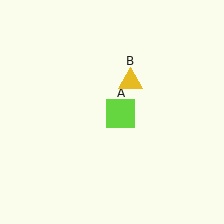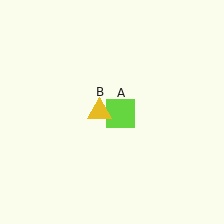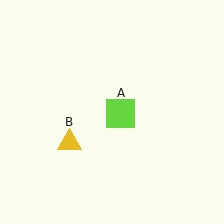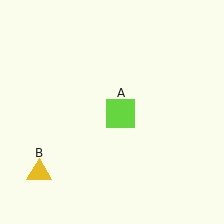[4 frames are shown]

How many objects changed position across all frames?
1 object changed position: yellow triangle (object B).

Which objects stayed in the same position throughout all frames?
Lime square (object A) remained stationary.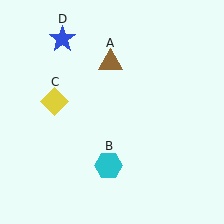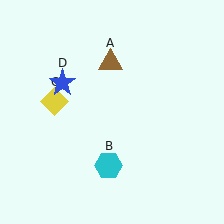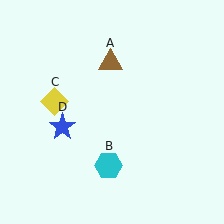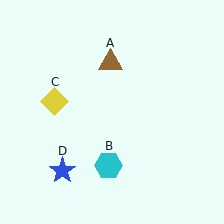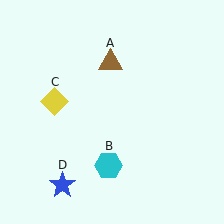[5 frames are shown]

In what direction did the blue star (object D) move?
The blue star (object D) moved down.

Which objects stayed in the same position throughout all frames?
Brown triangle (object A) and cyan hexagon (object B) and yellow diamond (object C) remained stationary.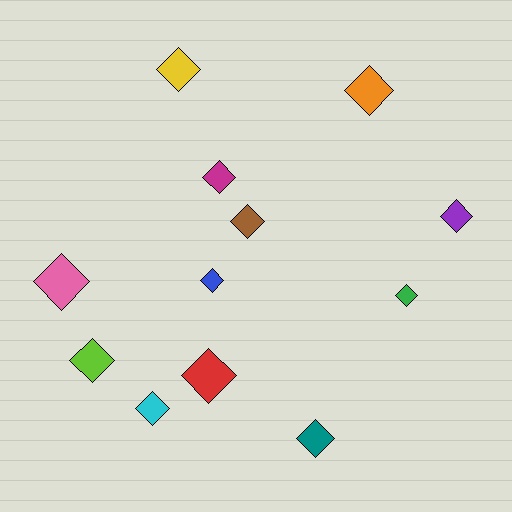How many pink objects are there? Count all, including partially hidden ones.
There is 1 pink object.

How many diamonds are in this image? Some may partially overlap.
There are 12 diamonds.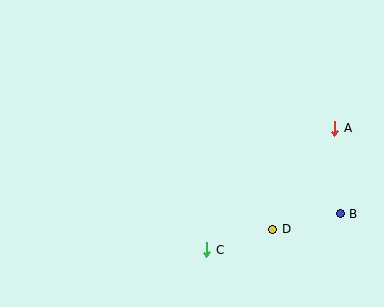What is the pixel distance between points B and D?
The distance between B and D is 69 pixels.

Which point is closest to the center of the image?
Point C at (207, 250) is closest to the center.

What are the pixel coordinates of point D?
Point D is at (273, 229).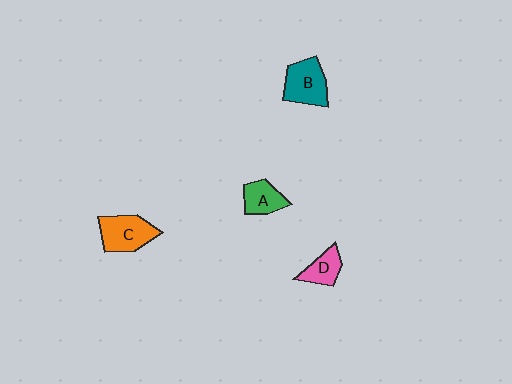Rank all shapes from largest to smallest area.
From largest to smallest: C (orange), B (teal), A (green), D (pink).